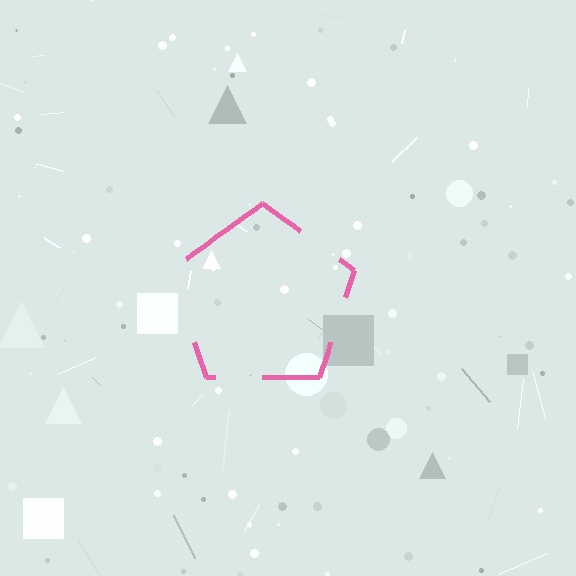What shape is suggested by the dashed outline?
The dashed outline suggests a pentagon.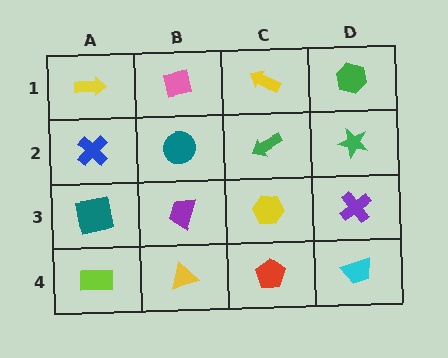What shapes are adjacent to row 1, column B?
A teal circle (row 2, column B), a yellow arrow (row 1, column A), a yellow arrow (row 1, column C).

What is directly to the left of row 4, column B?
A lime rectangle.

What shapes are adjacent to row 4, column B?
A purple trapezoid (row 3, column B), a lime rectangle (row 4, column A), a red pentagon (row 4, column C).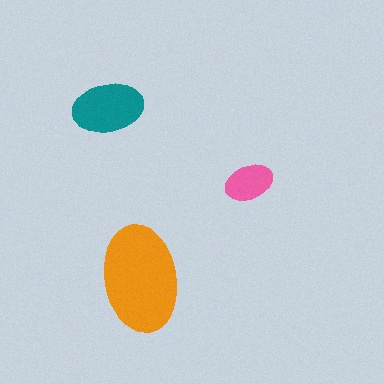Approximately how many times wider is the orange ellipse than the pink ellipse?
About 2 times wider.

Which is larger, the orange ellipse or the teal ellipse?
The orange one.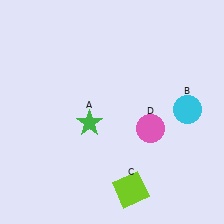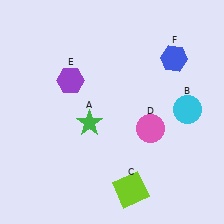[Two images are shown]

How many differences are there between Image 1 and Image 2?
There are 2 differences between the two images.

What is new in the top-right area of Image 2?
A blue hexagon (F) was added in the top-right area of Image 2.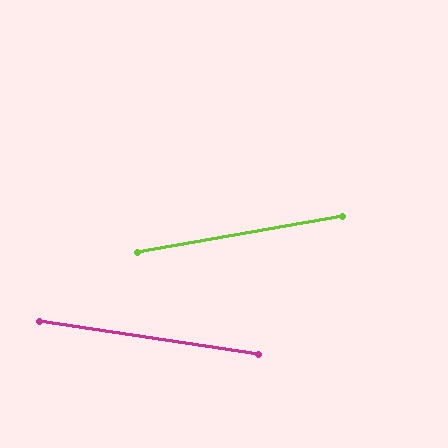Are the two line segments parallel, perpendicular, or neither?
Neither parallel nor perpendicular — they differ by about 19°.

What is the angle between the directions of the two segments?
Approximately 19 degrees.